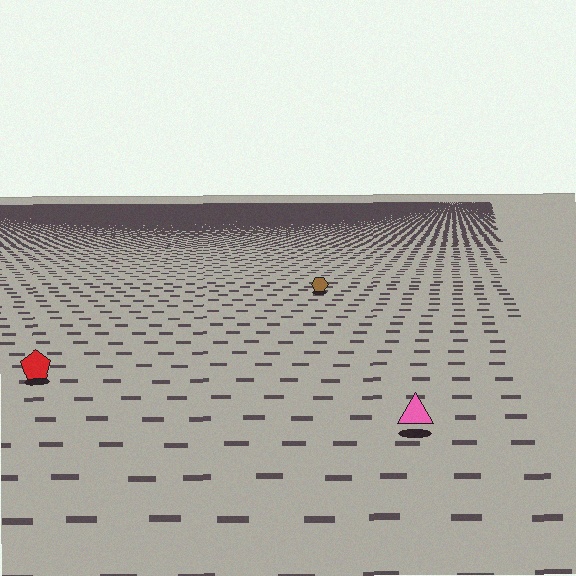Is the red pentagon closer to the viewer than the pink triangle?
No. The pink triangle is closer — you can tell from the texture gradient: the ground texture is coarser near it.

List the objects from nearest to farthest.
From nearest to farthest: the pink triangle, the red pentagon, the brown hexagon.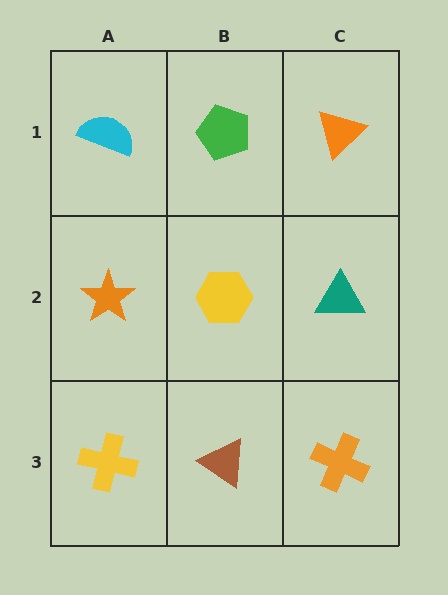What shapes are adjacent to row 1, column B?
A yellow hexagon (row 2, column B), a cyan semicircle (row 1, column A), an orange triangle (row 1, column C).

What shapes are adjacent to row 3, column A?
An orange star (row 2, column A), a brown triangle (row 3, column B).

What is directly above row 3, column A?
An orange star.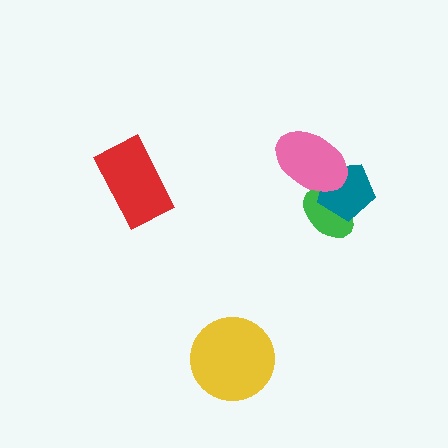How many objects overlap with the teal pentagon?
2 objects overlap with the teal pentagon.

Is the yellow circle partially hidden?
No, no other shape covers it.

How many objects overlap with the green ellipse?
2 objects overlap with the green ellipse.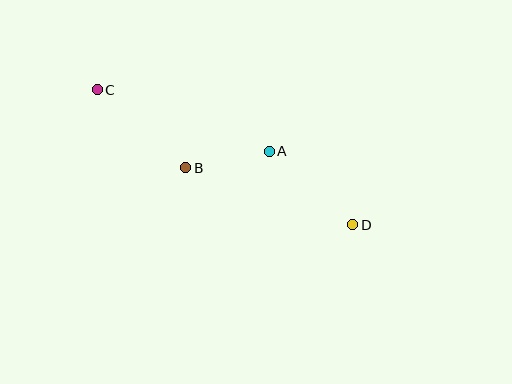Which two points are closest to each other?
Points A and B are closest to each other.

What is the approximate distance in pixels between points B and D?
The distance between B and D is approximately 177 pixels.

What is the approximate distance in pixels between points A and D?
The distance between A and D is approximately 111 pixels.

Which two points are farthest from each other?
Points C and D are farthest from each other.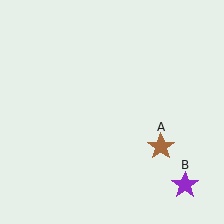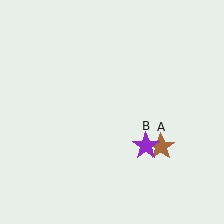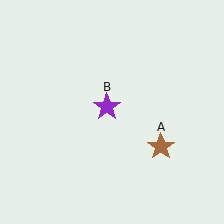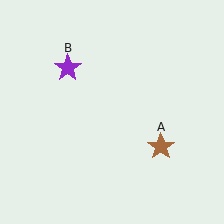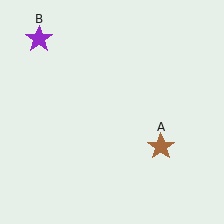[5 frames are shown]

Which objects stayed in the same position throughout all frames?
Brown star (object A) remained stationary.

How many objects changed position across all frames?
1 object changed position: purple star (object B).